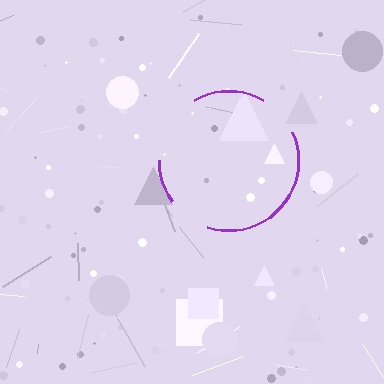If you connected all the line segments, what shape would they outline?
They would outline a circle.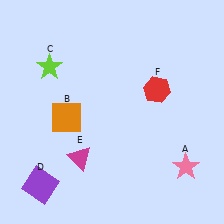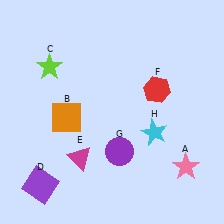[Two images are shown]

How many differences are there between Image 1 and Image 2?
There are 2 differences between the two images.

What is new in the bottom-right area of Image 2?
A cyan star (H) was added in the bottom-right area of Image 2.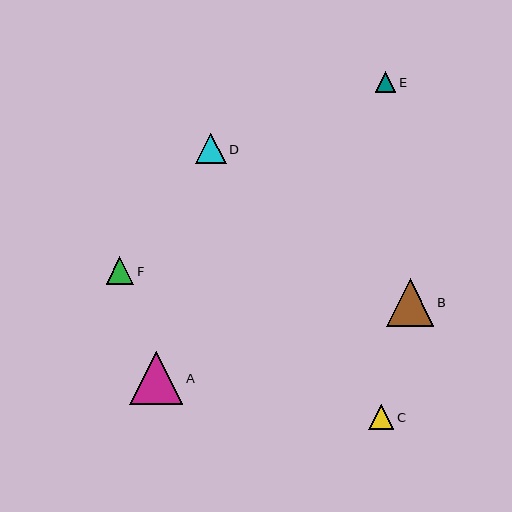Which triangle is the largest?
Triangle A is the largest with a size of approximately 53 pixels.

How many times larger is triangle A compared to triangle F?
Triangle A is approximately 1.9 times the size of triangle F.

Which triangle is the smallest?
Triangle E is the smallest with a size of approximately 20 pixels.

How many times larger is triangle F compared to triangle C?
Triangle F is approximately 1.1 times the size of triangle C.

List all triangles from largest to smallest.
From largest to smallest: A, B, D, F, C, E.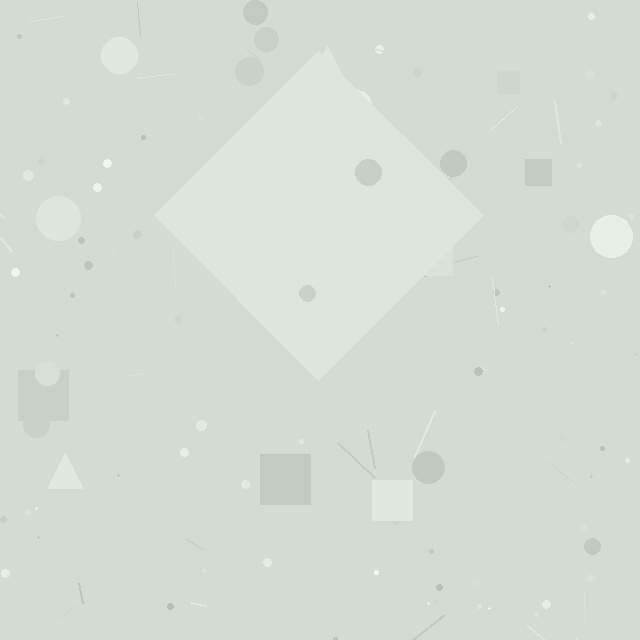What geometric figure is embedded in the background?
A diamond is embedded in the background.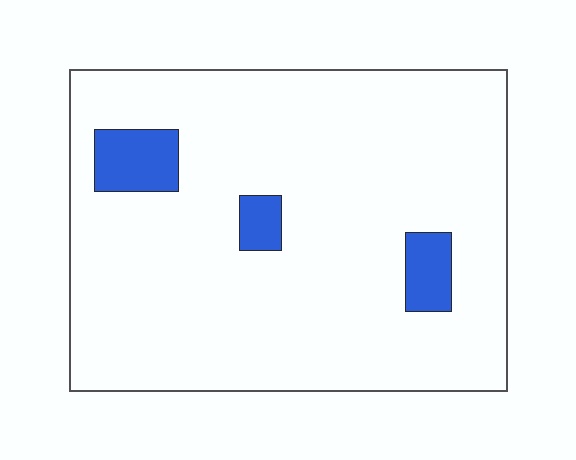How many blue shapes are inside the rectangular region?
3.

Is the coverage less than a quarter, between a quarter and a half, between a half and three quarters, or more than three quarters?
Less than a quarter.